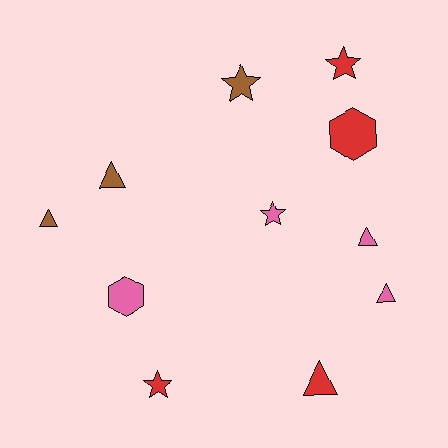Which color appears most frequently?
Red, with 4 objects.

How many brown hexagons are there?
There are no brown hexagons.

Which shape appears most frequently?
Triangle, with 5 objects.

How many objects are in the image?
There are 11 objects.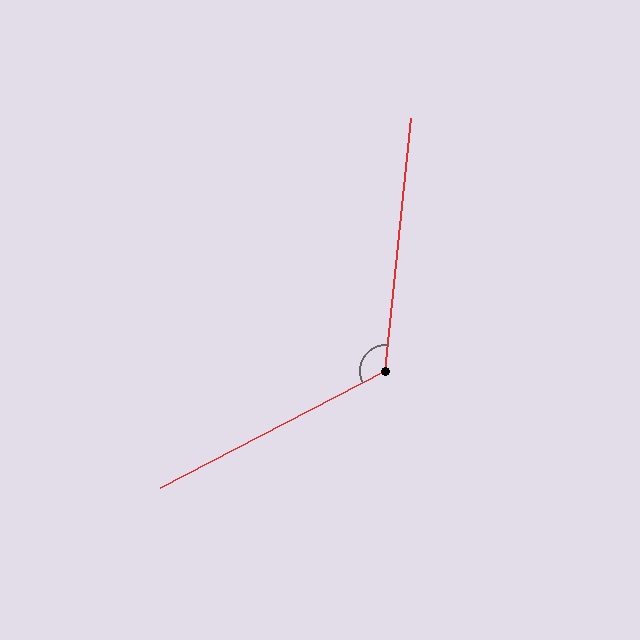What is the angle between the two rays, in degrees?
Approximately 123 degrees.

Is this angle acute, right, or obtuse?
It is obtuse.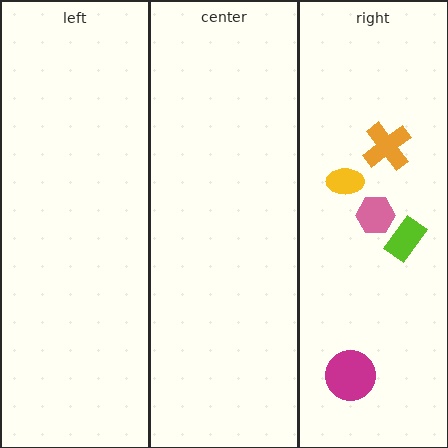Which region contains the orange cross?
The right region.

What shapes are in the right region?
The pink hexagon, the magenta circle, the lime rectangle, the orange cross, the yellow ellipse.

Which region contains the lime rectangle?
The right region.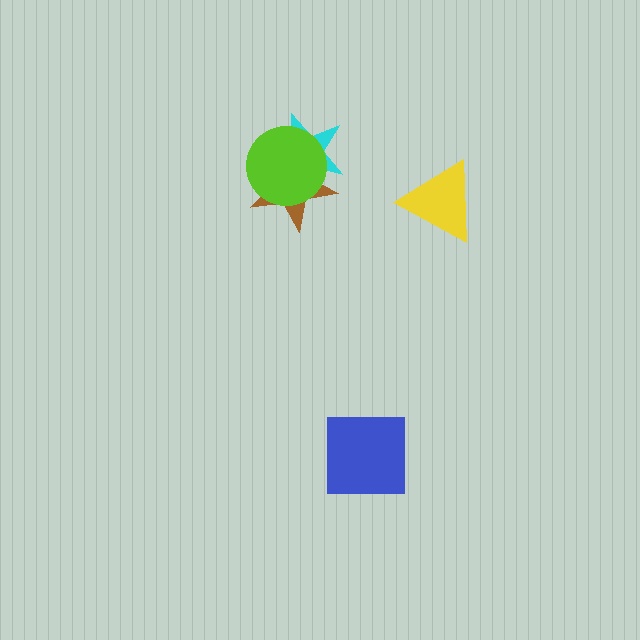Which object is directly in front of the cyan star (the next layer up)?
The brown star is directly in front of the cyan star.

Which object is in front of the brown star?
The lime circle is in front of the brown star.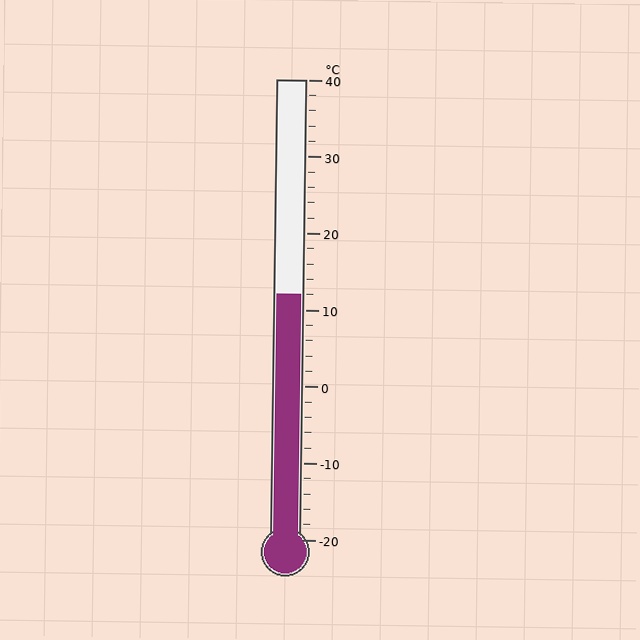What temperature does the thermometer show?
The thermometer shows approximately 12°C.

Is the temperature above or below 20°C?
The temperature is below 20°C.